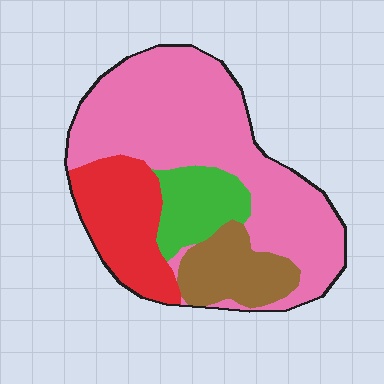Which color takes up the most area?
Pink, at roughly 55%.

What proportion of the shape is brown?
Brown covers roughly 15% of the shape.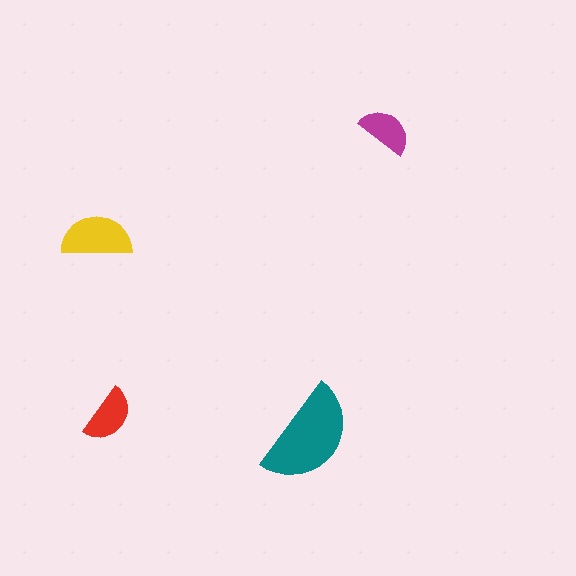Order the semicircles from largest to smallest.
the teal one, the yellow one, the red one, the magenta one.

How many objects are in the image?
There are 4 objects in the image.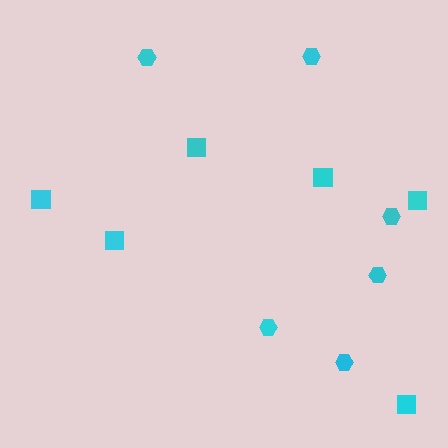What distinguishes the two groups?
There are 2 groups: one group of hexagons (6) and one group of squares (6).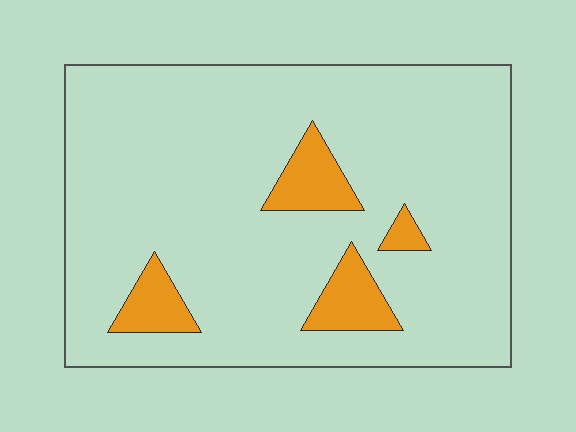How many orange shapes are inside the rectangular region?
4.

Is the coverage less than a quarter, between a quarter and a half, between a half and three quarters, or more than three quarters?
Less than a quarter.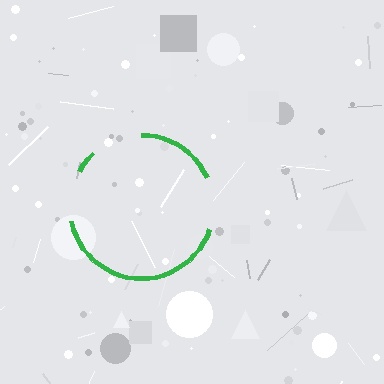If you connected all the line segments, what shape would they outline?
They would outline a circle.